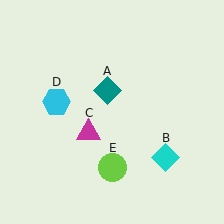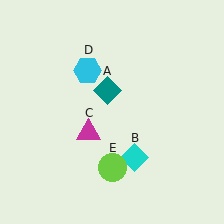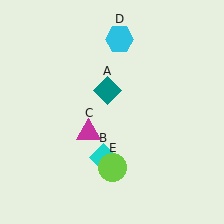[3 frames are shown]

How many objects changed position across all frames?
2 objects changed position: cyan diamond (object B), cyan hexagon (object D).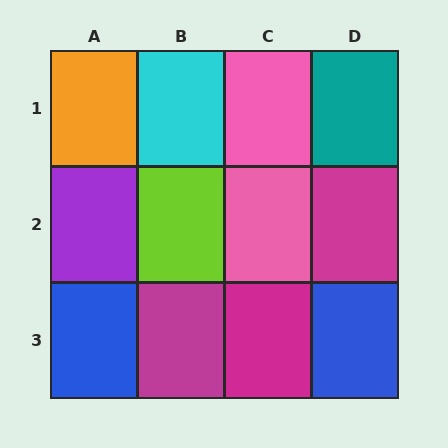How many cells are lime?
1 cell is lime.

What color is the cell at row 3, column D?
Blue.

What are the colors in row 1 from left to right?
Orange, cyan, pink, teal.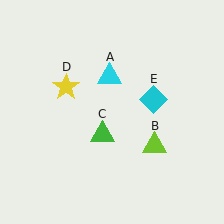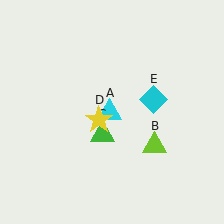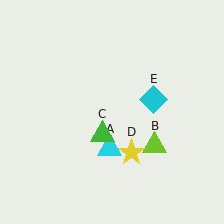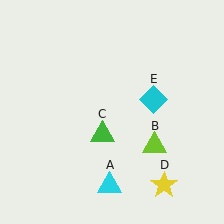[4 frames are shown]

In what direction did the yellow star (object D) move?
The yellow star (object D) moved down and to the right.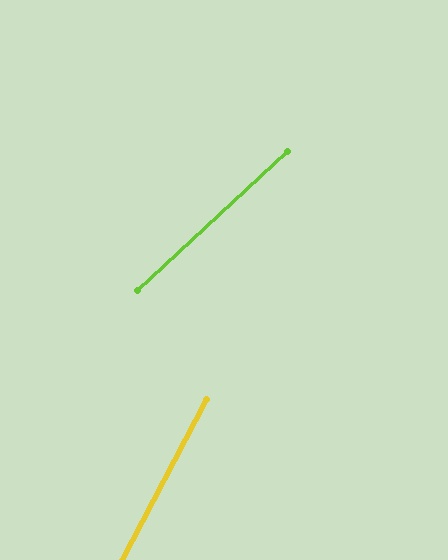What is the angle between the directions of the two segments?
Approximately 19 degrees.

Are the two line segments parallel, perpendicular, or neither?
Neither parallel nor perpendicular — they differ by about 19°.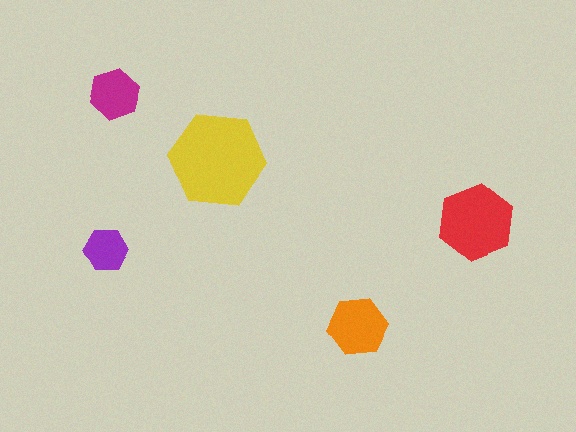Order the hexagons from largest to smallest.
the yellow one, the red one, the orange one, the magenta one, the purple one.